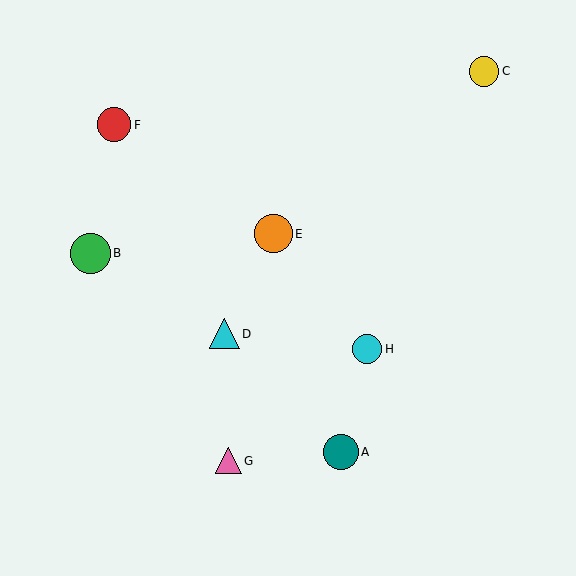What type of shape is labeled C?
Shape C is a yellow circle.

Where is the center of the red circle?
The center of the red circle is at (114, 125).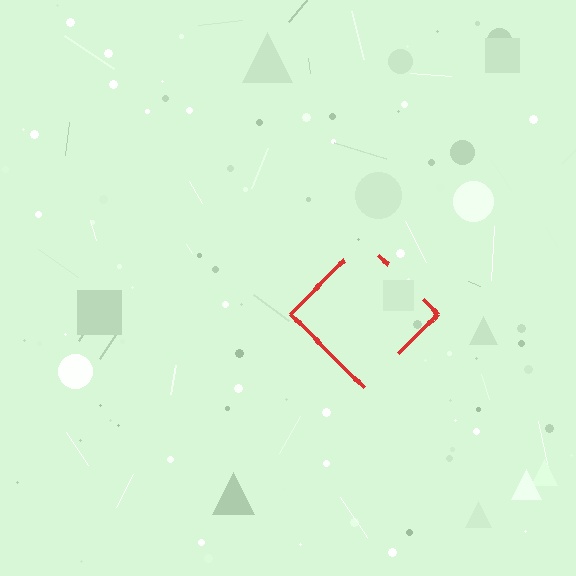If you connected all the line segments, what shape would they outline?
They would outline a diamond.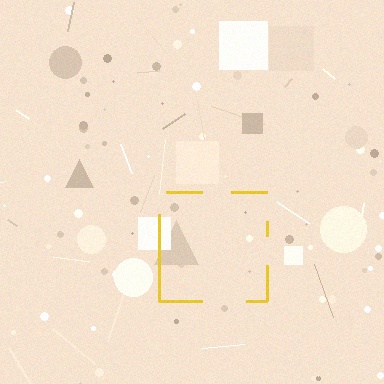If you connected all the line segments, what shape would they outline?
They would outline a square.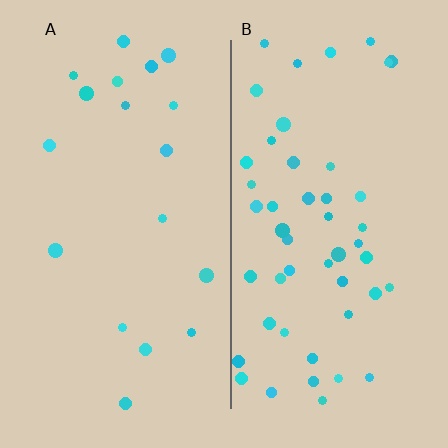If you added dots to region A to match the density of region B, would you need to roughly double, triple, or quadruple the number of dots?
Approximately triple.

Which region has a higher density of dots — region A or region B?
B (the right).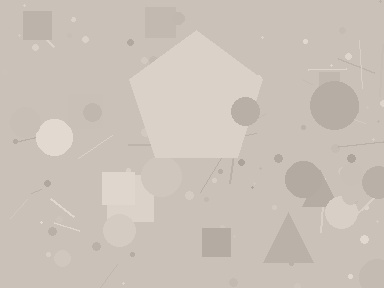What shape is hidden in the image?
A pentagon is hidden in the image.